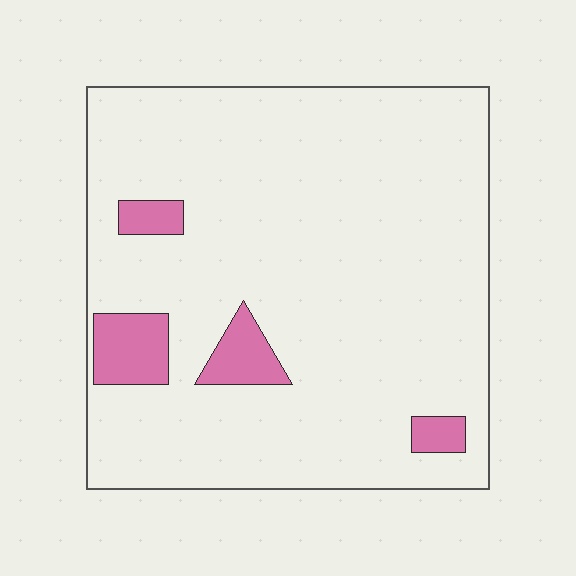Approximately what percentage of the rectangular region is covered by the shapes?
Approximately 10%.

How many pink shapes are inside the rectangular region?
4.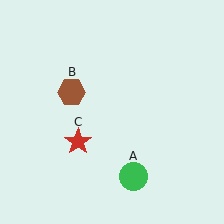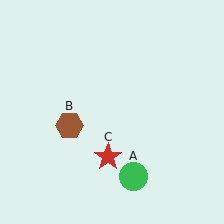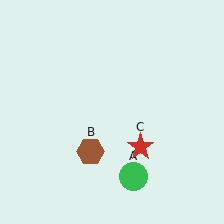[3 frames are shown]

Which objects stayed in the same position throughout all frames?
Green circle (object A) remained stationary.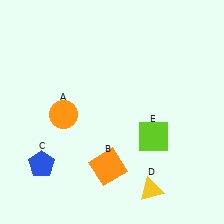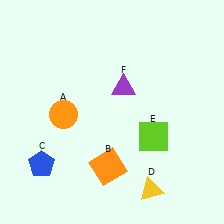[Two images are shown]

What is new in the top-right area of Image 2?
A purple triangle (F) was added in the top-right area of Image 2.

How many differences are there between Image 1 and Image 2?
There is 1 difference between the two images.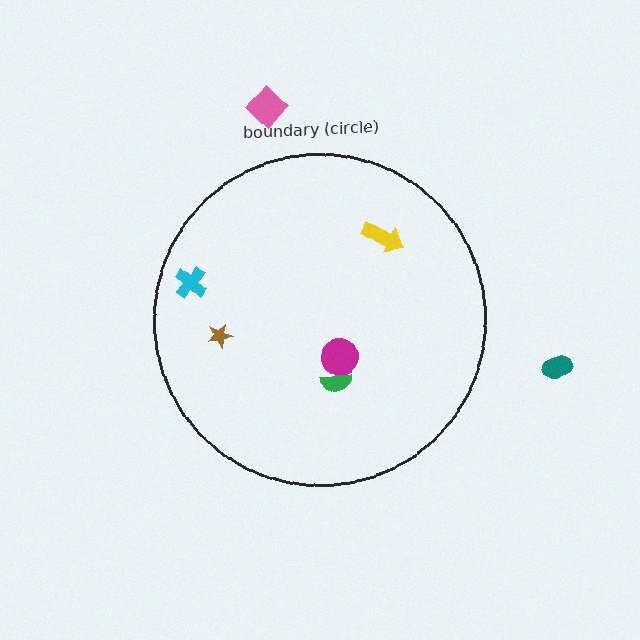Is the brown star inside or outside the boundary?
Inside.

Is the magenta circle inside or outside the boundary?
Inside.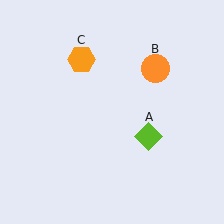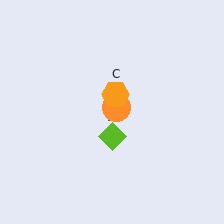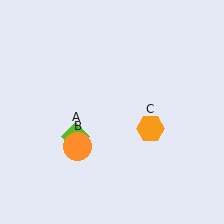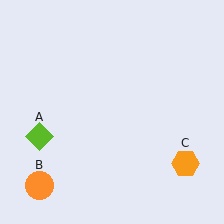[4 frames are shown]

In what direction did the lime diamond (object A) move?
The lime diamond (object A) moved left.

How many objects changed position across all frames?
3 objects changed position: lime diamond (object A), orange circle (object B), orange hexagon (object C).